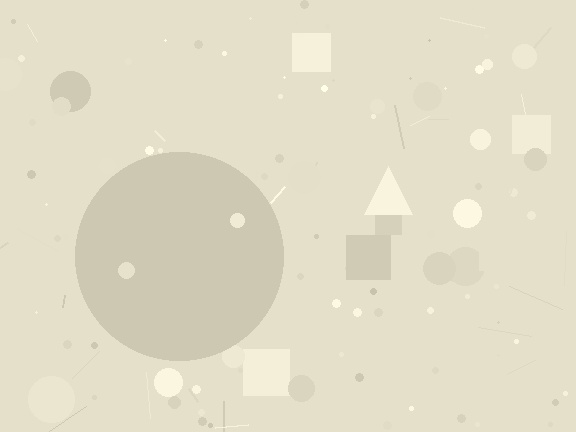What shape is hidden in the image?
A circle is hidden in the image.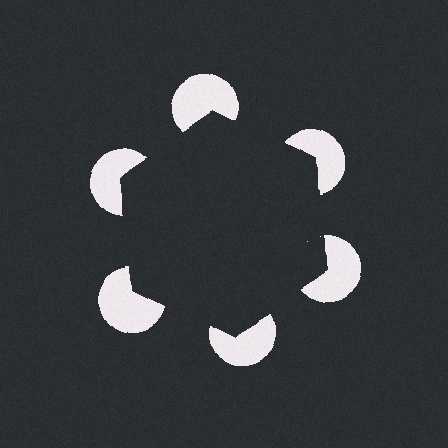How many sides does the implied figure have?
6 sides.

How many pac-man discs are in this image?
There are 6 — one at each vertex of the illusory hexagon.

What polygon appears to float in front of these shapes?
An illusory hexagon — its edges are inferred from the aligned wedge cuts in the pac-man discs, not physically drawn.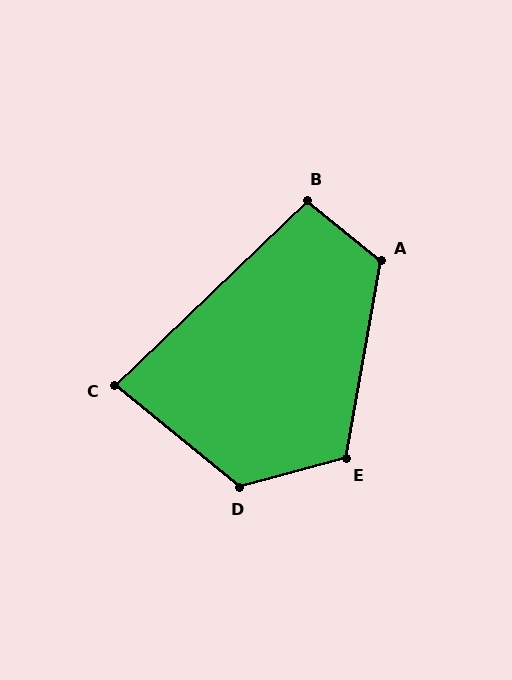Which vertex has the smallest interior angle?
C, at approximately 83 degrees.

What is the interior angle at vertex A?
Approximately 119 degrees (obtuse).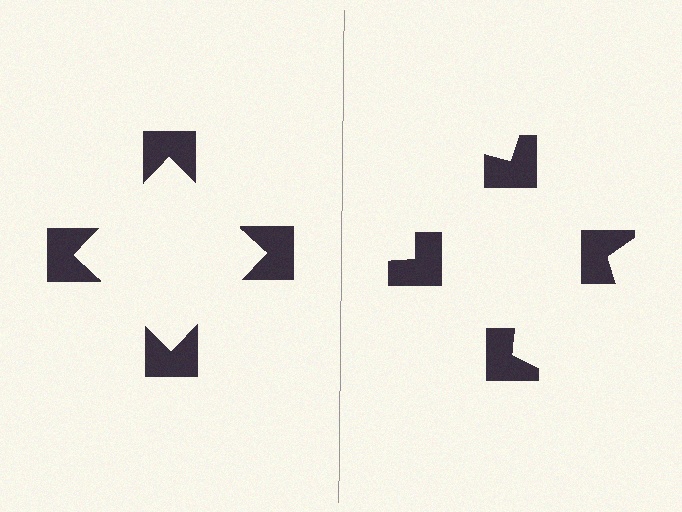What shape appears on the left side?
An illusory square.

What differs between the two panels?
The notched squares are positioned identically on both sides; only the wedge orientations differ. On the left they align to a square; on the right they are misaligned.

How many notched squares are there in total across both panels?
8 — 4 on each side.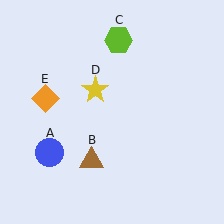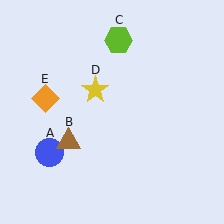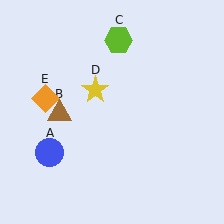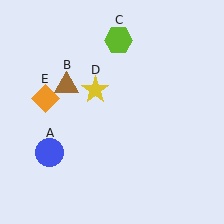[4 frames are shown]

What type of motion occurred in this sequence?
The brown triangle (object B) rotated clockwise around the center of the scene.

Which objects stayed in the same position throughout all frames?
Blue circle (object A) and lime hexagon (object C) and yellow star (object D) and orange diamond (object E) remained stationary.